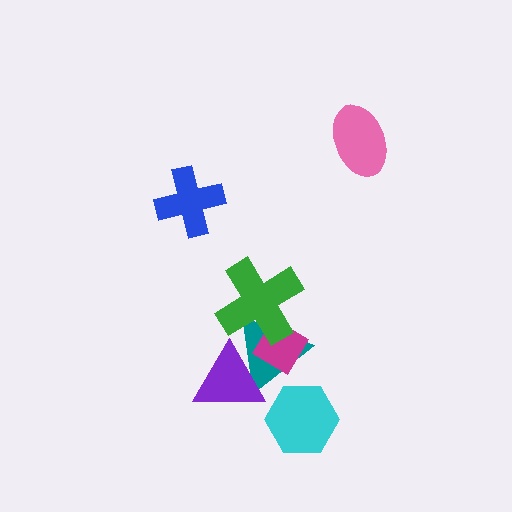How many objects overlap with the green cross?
2 objects overlap with the green cross.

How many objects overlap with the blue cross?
0 objects overlap with the blue cross.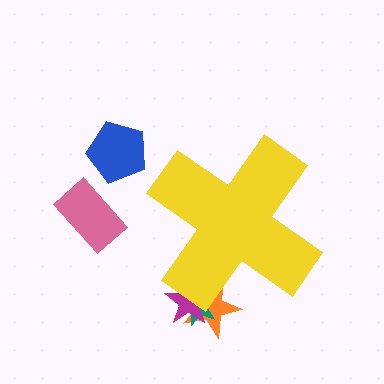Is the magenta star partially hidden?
Yes, the magenta star is partially hidden behind the yellow cross.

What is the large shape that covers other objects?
A yellow cross.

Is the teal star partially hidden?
Yes, the teal star is partially hidden behind the yellow cross.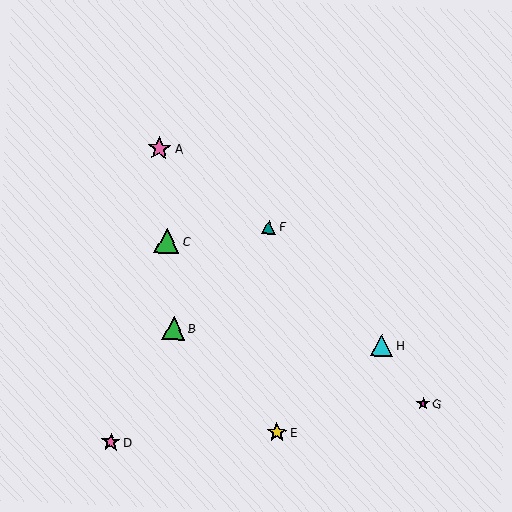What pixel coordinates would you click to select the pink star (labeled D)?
Click at (111, 442) to select the pink star D.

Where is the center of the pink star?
The center of the pink star is at (111, 442).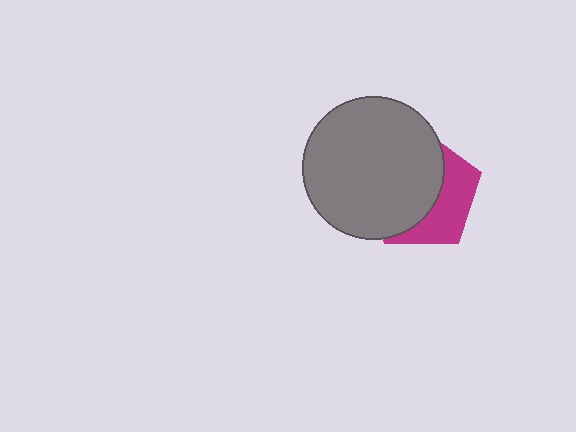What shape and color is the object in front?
The object in front is a gray circle.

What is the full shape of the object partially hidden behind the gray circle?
The partially hidden object is a magenta pentagon.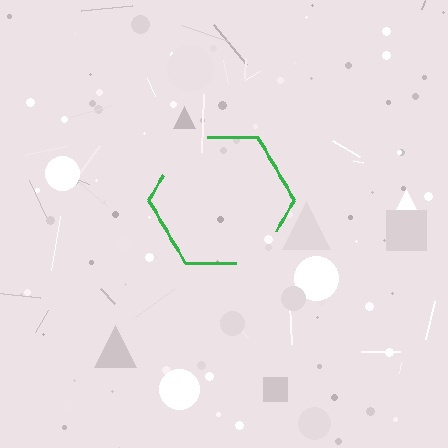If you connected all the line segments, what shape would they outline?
They would outline a hexagon.